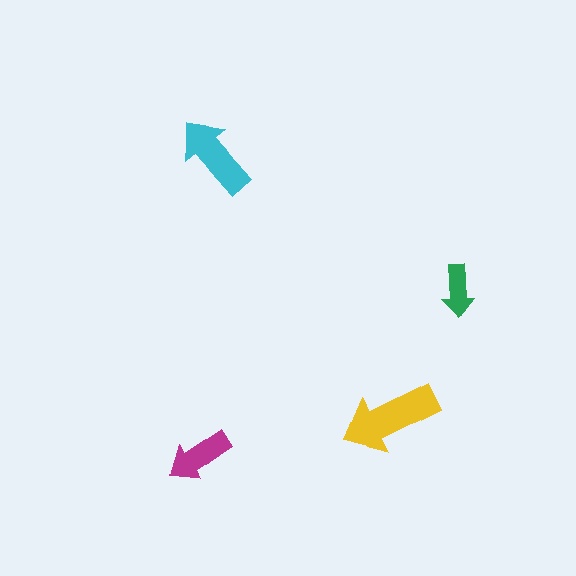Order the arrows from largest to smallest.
the yellow one, the cyan one, the magenta one, the green one.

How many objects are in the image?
There are 4 objects in the image.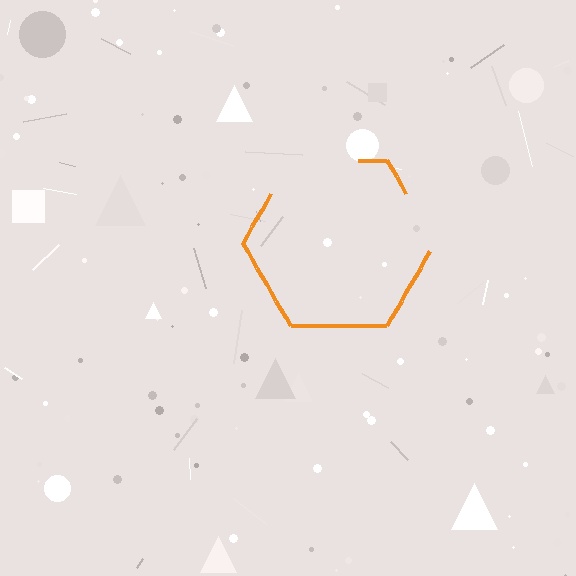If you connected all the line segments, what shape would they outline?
They would outline a hexagon.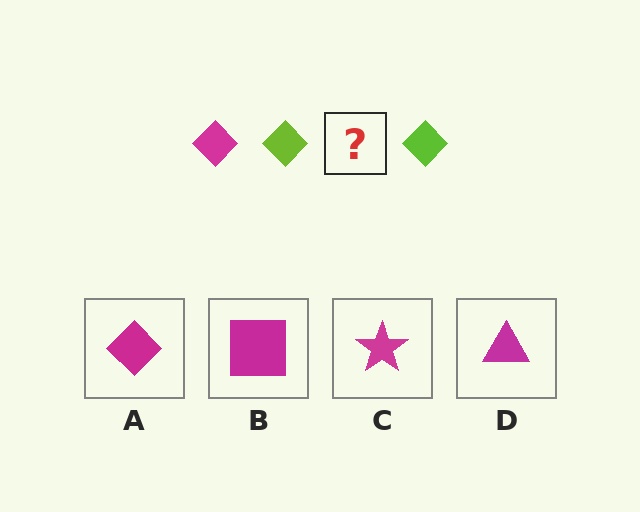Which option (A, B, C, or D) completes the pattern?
A.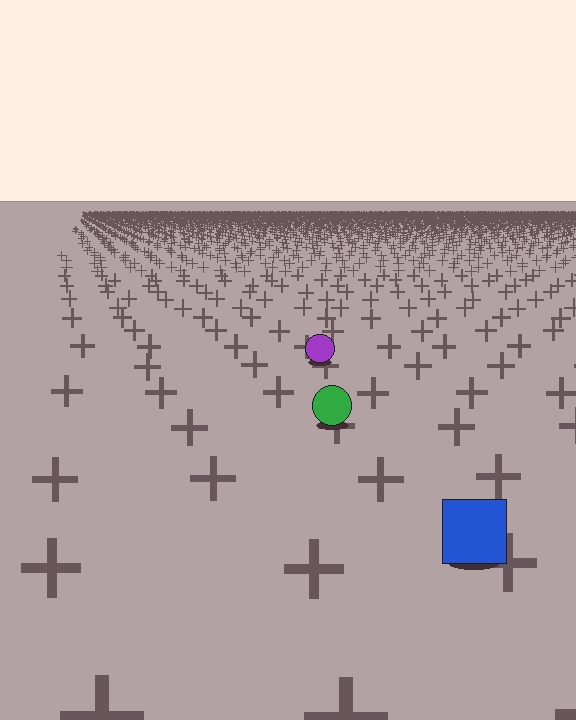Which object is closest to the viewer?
The blue square is closest. The texture marks near it are larger and more spread out.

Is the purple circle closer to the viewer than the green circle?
No. The green circle is closer — you can tell from the texture gradient: the ground texture is coarser near it.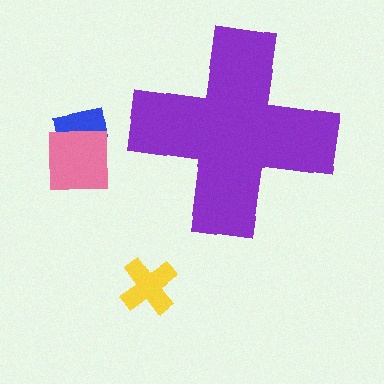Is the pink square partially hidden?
No, the pink square is fully visible.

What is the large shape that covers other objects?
A purple cross.